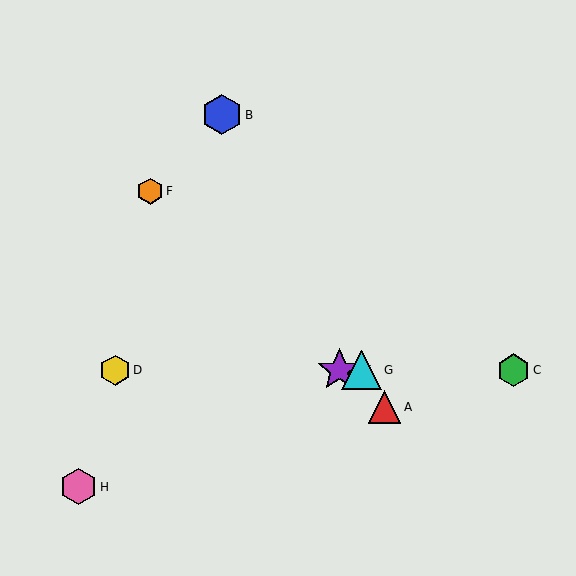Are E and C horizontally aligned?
Yes, both are at y≈370.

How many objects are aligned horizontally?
4 objects (C, D, E, G) are aligned horizontally.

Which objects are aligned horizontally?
Objects C, D, E, G are aligned horizontally.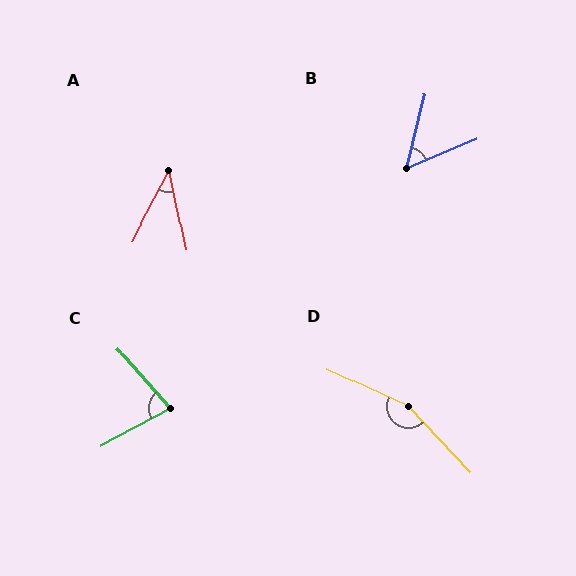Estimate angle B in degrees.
Approximately 53 degrees.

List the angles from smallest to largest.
A (39°), B (53°), C (77°), D (158°).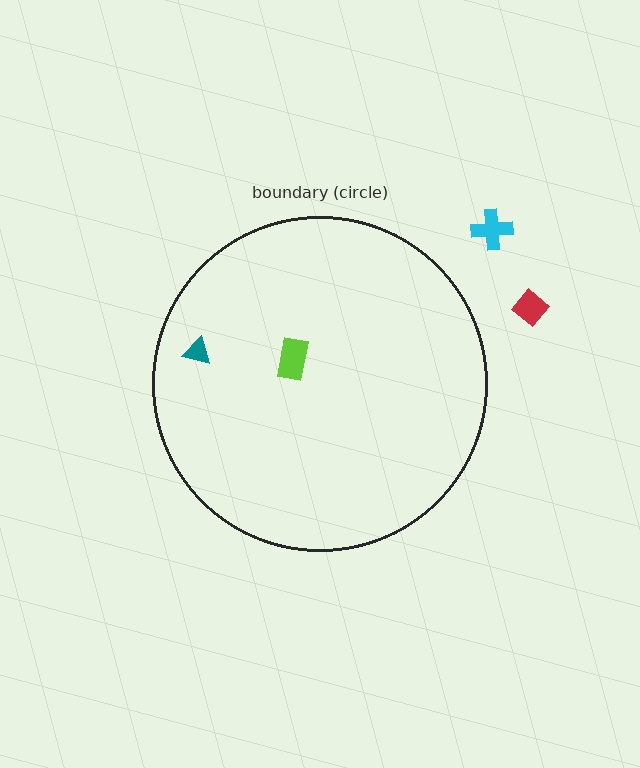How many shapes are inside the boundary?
2 inside, 2 outside.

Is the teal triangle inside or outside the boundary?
Inside.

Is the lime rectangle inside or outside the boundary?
Inside.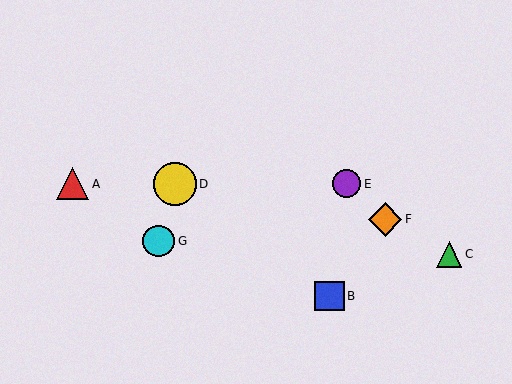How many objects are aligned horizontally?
3 objects (A, D, E) are aligned horizontally.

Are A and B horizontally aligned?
No, A is at y≈184 and B is at y≈296.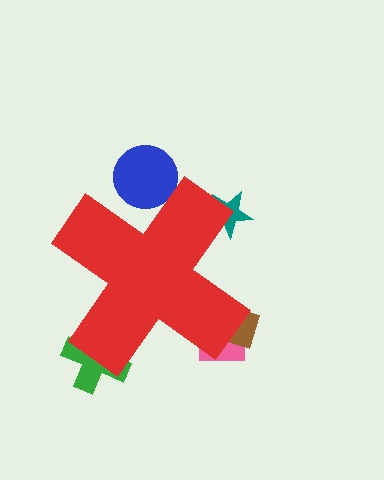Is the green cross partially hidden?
Yes, the green cross is partially hidden behind the red cross.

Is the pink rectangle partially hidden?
Yes, the pink rectangle is partially hidden behind the red cross.